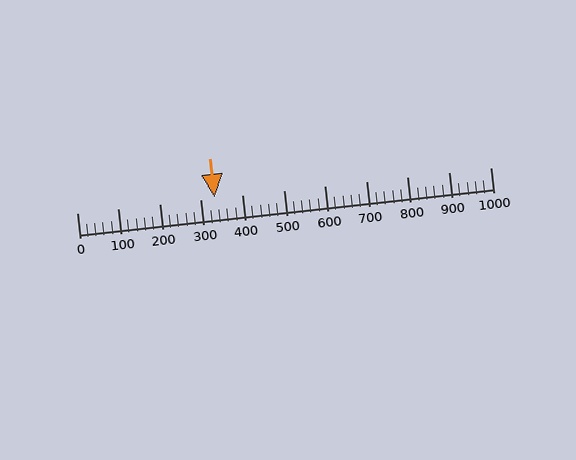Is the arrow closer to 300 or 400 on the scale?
The arrow is closer to 300.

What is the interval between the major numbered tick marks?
The major tick marks are spaced 100 units apart.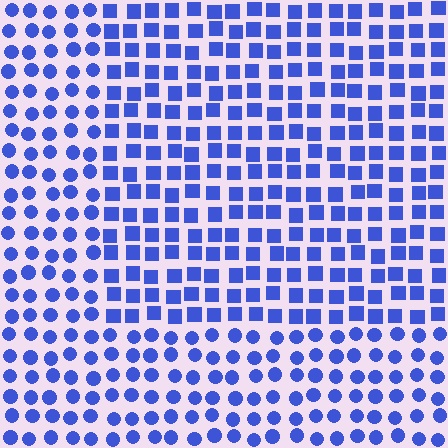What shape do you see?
I see a rectangle.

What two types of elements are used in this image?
The image uses squares inside the rectangle region and circles outside it.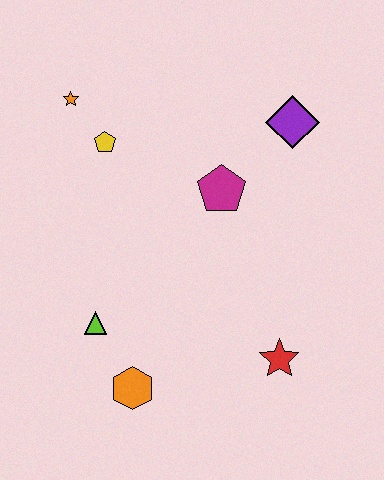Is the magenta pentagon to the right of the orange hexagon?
Yes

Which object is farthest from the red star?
The orange star is farthest from the red star.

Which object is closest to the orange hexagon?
The lime triangle is closest to the orange hexagon.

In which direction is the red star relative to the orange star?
The red star is below the orange star.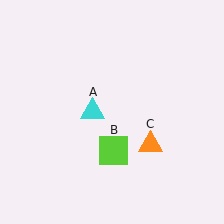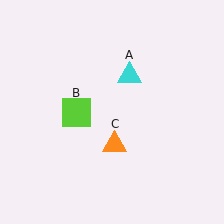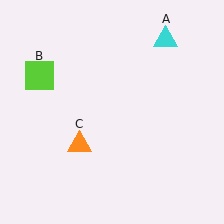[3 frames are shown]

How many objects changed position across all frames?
3 objects changed position: cyan triangle (object A), lime square (object B), orange triangle (object C).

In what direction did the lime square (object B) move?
The lime square (object B) moved up and to the left.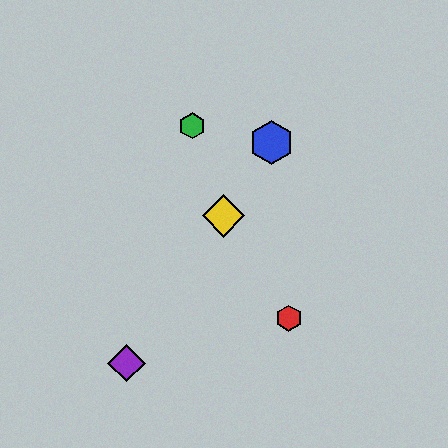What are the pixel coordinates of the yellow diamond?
The yellow diamond is at (223, 216).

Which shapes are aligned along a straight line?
The blue hexagon, the yellow diamond, the purple diamond are aligned along a straight line.